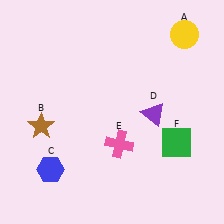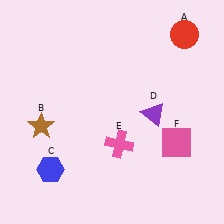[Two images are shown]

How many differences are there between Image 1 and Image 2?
There are 2 differences between the two images.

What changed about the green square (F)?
In Image 1, F is green. In Image 2, it changed to pink.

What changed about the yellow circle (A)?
In Image 1, A is yellow. In Image 2, it changed to red.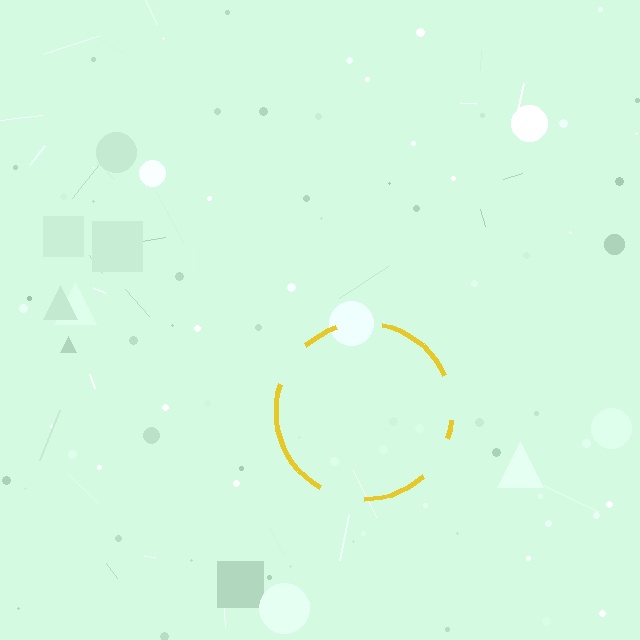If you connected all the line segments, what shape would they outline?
They would outline a circle.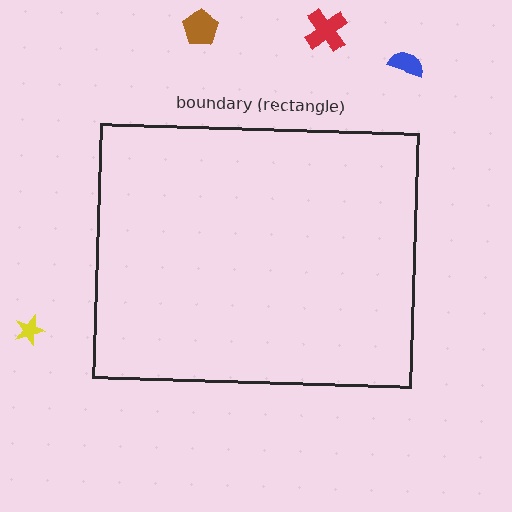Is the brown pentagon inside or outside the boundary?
Outside.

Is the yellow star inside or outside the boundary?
Outside.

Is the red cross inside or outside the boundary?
Outside.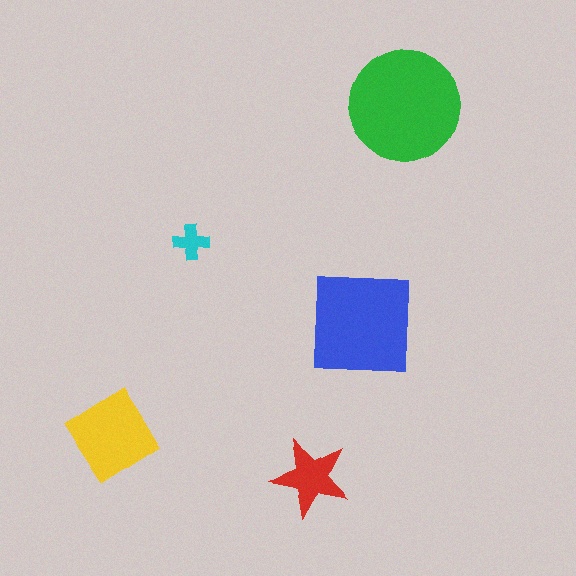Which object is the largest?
The green circle.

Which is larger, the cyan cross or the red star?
The red star.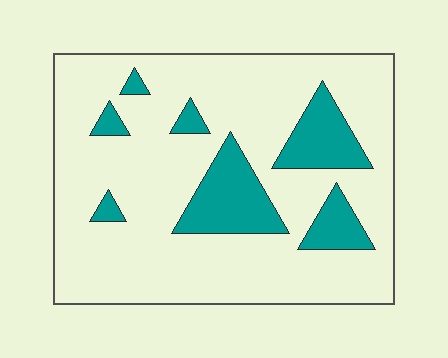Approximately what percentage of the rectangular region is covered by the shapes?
Approximately 20%.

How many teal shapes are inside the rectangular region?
7.